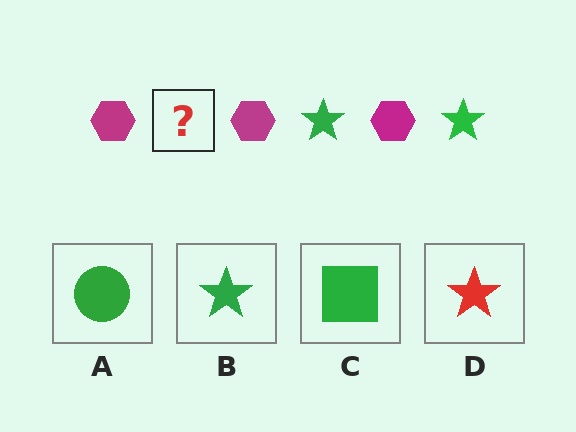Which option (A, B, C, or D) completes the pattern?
B.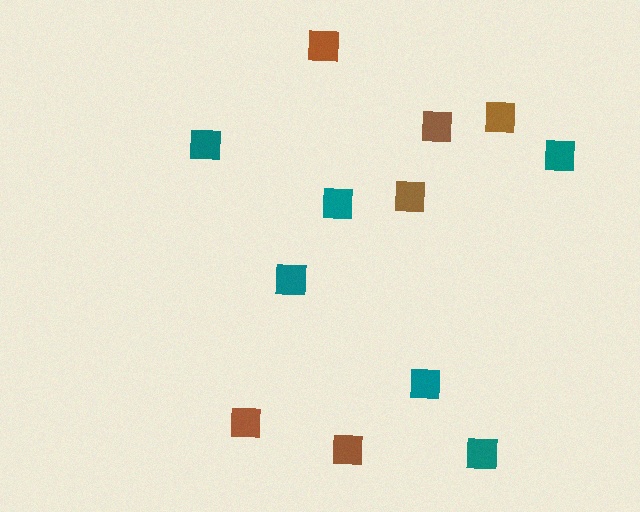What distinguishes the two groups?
There are 2 groups: one group of teal squares (6) and one group of brown squares (6).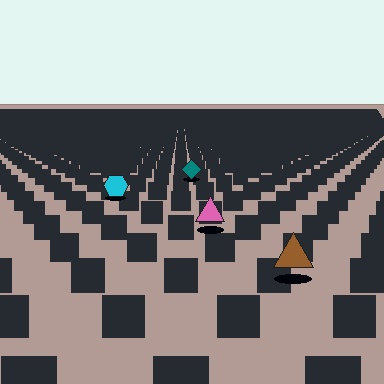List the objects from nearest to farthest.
From nearest to farthest: the brown triangle, the pink triangle, the cyan hexagon, the teal diamond.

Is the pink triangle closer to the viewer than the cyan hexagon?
Yes. The pink triangle is closer — you can tell from the texture gradient: the ground texture is coarser near it.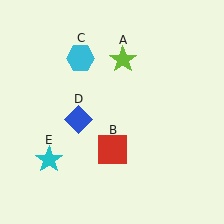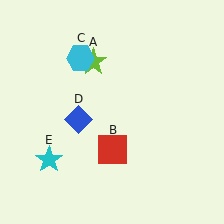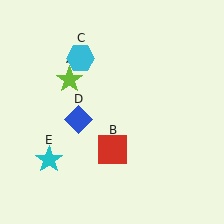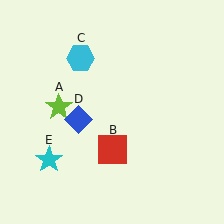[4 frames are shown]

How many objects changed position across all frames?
1 object changed position: lime star (object A).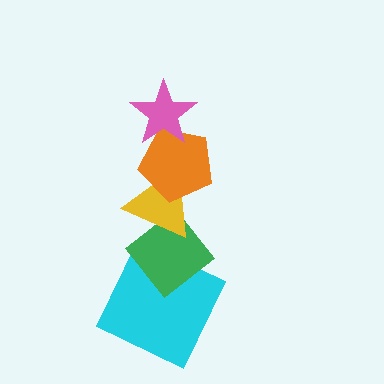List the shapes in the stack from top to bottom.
From top to bottom: the pink star, the orange pentagon, the yellow triangle, the green diamond, the cyan square.